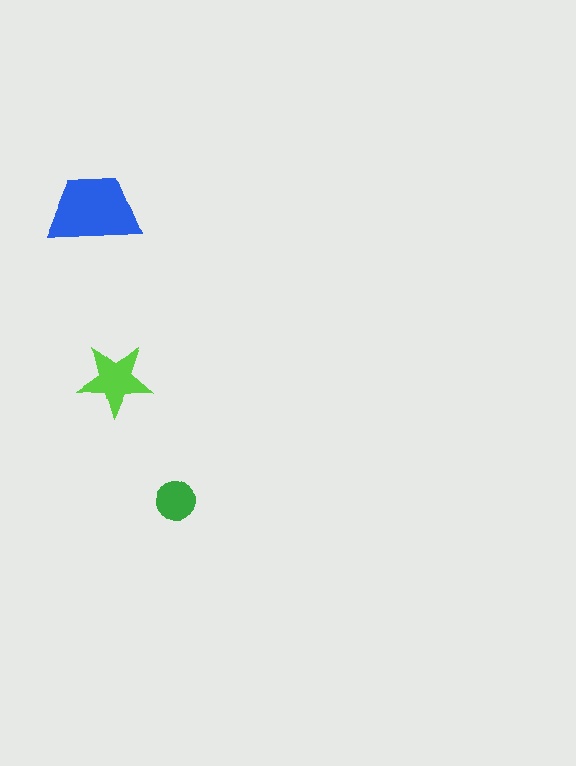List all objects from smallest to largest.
The green circle, the lime star, the blue trapezoid.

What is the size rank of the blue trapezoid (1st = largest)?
1st.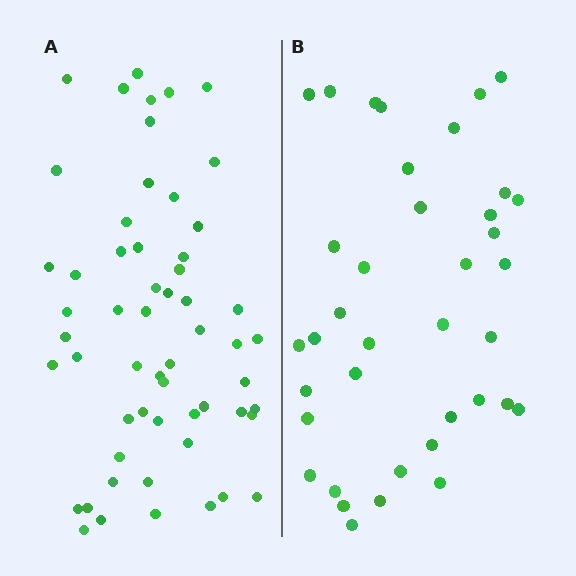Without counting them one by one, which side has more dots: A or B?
Region A (the left region) has more dots.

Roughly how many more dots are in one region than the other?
Region A has approximately 20 more dots than region B.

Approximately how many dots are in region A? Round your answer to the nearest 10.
About 60 dots. (The exact count is 57, which rounds to 60.)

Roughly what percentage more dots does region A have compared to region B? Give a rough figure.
About 50% more.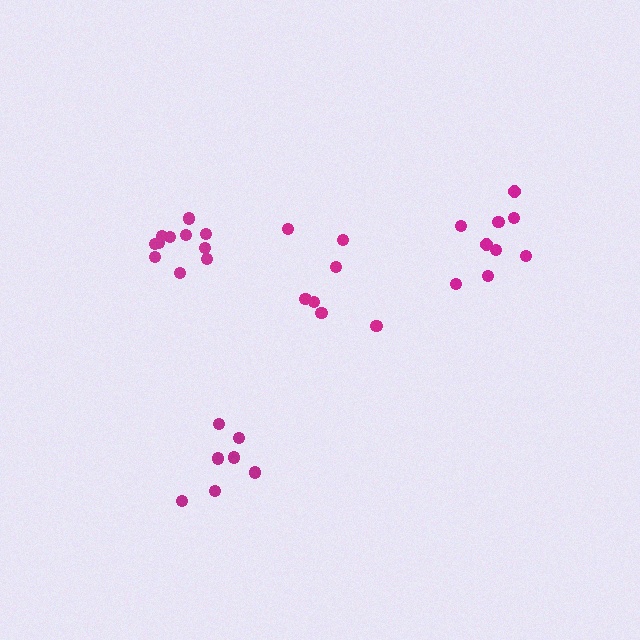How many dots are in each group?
Group 1: 11 dots, Group 2: 7 dots, Group 3: 9 dots, Group 4: 7 dots (34 total).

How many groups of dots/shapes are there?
There are 4 groups.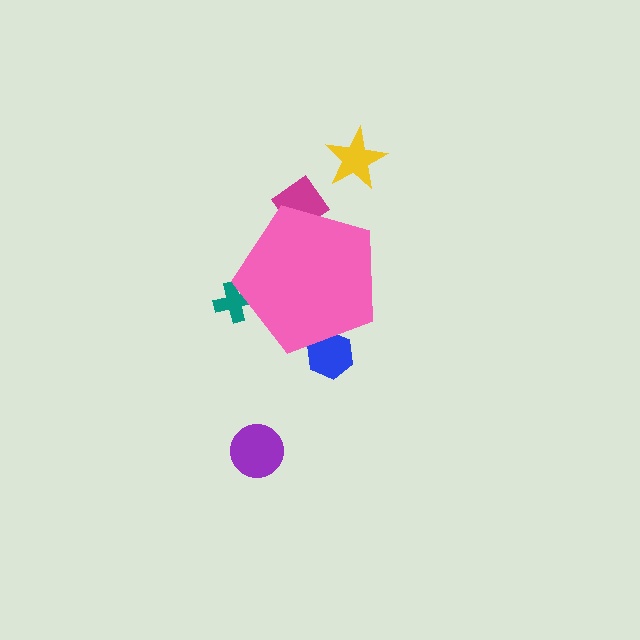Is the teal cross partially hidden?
Yes, the teal cross is partially hidden behind the pink pentagon.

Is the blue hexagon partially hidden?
Yes, the blue hexagon is partially hidden behind the pink pentagon.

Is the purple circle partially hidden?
No, the purple circle is fully visible.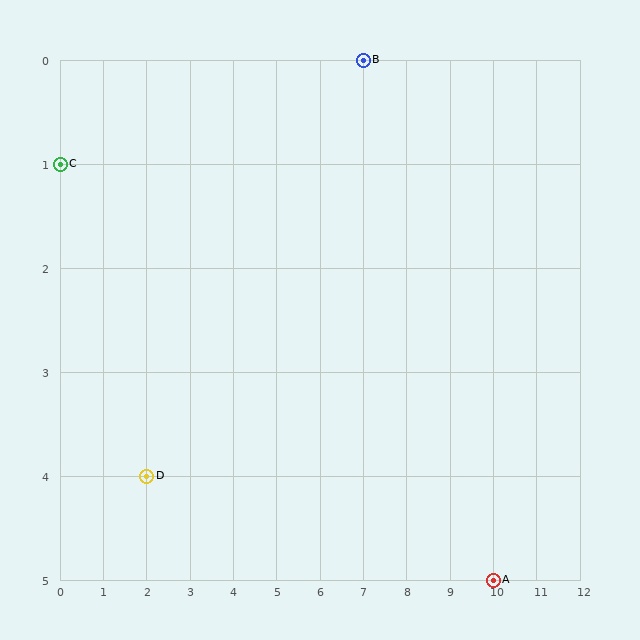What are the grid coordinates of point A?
Point A is at grid coordinates (10, 5).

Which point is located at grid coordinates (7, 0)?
Point B is at (7, 0).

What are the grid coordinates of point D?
Point D is at grid coordinates (2, 4).